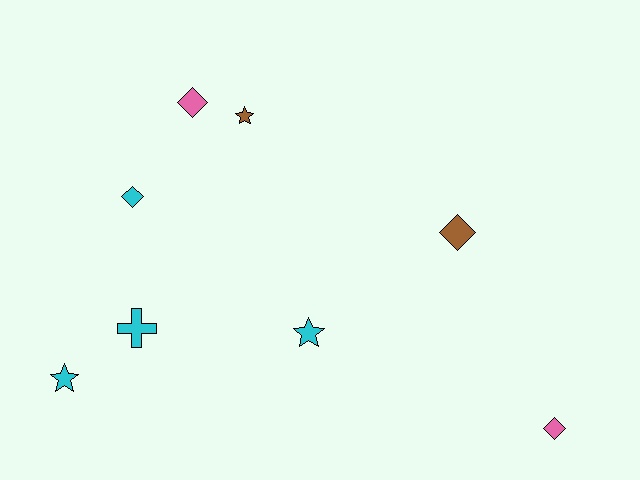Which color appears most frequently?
Cyan, with 4 objects.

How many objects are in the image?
There are 8 objects.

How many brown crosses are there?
There are no brown crosses.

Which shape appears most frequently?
Diamond, with 4 objects.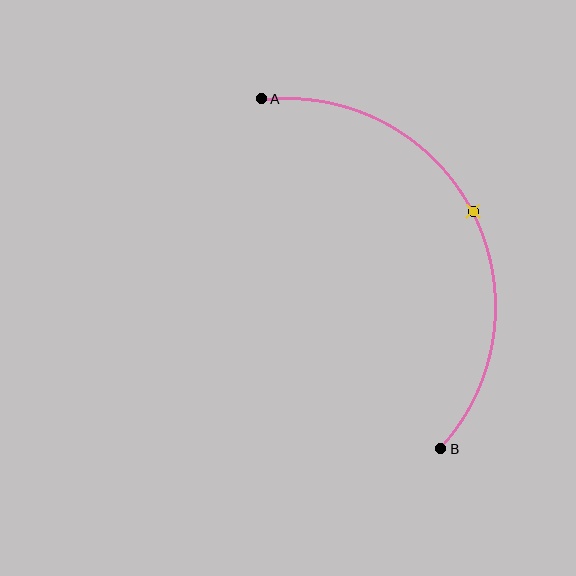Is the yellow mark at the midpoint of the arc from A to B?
Yes. The yellow mark lies on the arc at equal arc-length from both A and B — it is the arc midpoint.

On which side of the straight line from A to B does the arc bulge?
The arc bulges to the right of the straight line connecting A and B.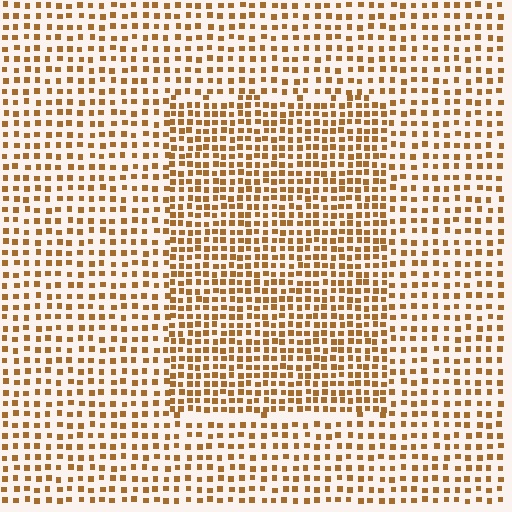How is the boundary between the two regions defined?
The boundary is defined by a change in element density (approximately 1.6x ratio). All elements are the same color, size, and shape.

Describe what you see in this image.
The image contains small brown elements arranged at two different densities. A rectangle-shaped region is visible where the elements are more densely packed than the surrounding area.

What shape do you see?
I see a rectangle.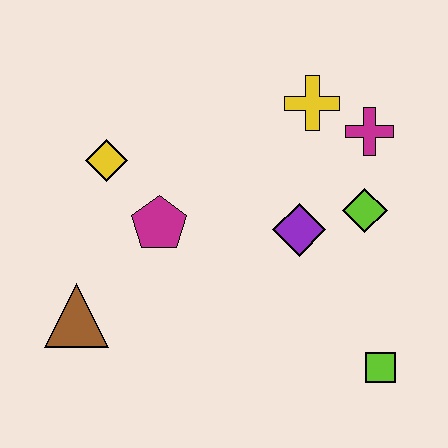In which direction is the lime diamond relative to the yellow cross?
The lime diamond is below the yellow cross.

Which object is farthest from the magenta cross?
The brown triangle is farthest from the magenta cross.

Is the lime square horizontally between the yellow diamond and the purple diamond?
No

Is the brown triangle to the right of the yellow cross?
No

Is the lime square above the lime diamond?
No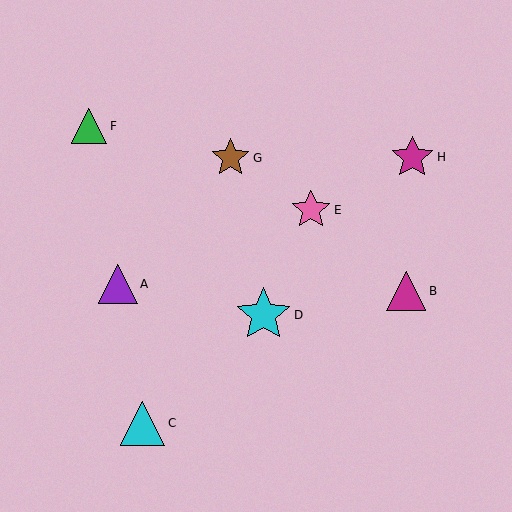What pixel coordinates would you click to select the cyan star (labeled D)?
Click at (264, 315) to select the cyan star D.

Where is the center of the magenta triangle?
The center of the magenta triangle is at (406, 291).